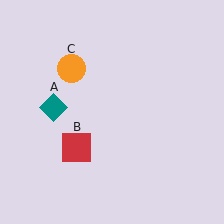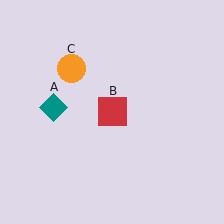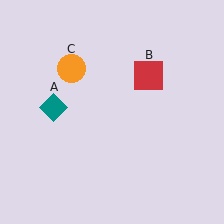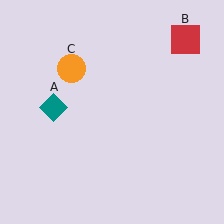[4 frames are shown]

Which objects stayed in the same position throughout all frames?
Teal diamond (object A) and orange circle (object C) remained stationary.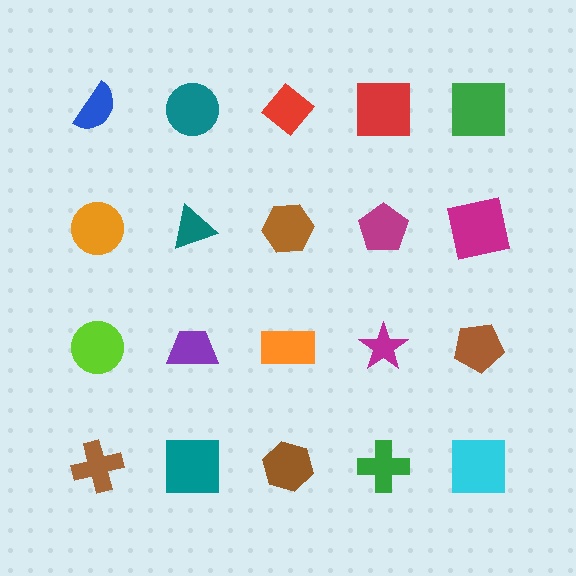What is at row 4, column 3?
A brown hexagon.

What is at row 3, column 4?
A magenta star.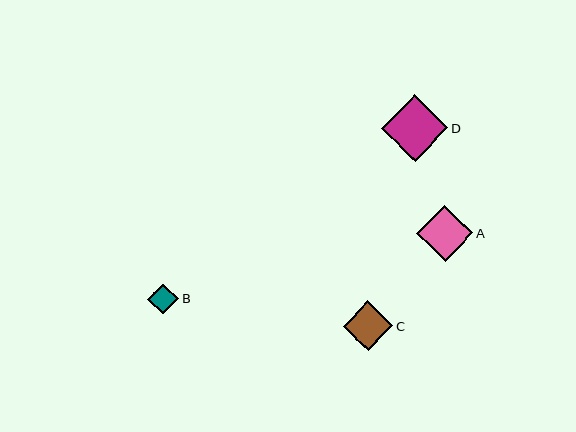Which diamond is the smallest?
Diamond B is the smallest with a size of approximately 31 pixels.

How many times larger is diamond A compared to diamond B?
Diamond A is approximately 1.8 times the size of diamond B.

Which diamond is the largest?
Diamond D is the largest with a size of approximately 66 pixels.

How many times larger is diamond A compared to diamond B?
Diamond A is approximately 1.8 times the size of diamond B.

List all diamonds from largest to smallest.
From largest to smallest: D, A, C, B.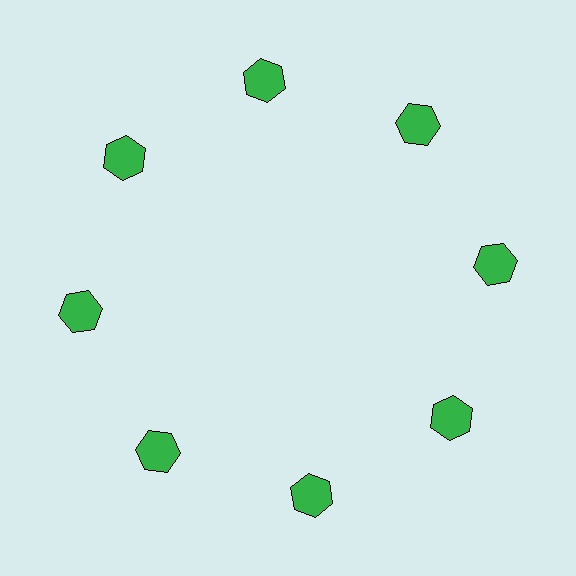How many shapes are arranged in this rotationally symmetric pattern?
There are 8 shapes, arranged in 8 groups of 1.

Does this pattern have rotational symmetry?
Yes, this pattern has 8-fold rotational symmetry. It looks the same after rotating 45 degrees around the center.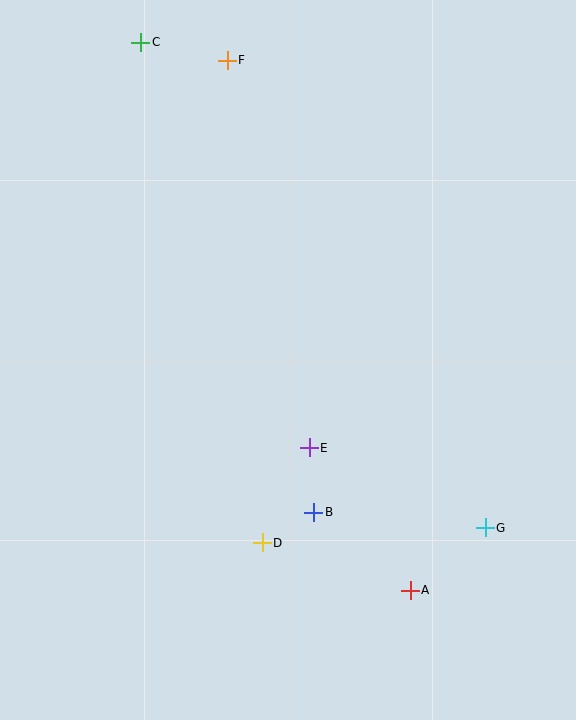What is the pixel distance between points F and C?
The distance between F and C is 88 pixels.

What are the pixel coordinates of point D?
Point D is at (262, 543).